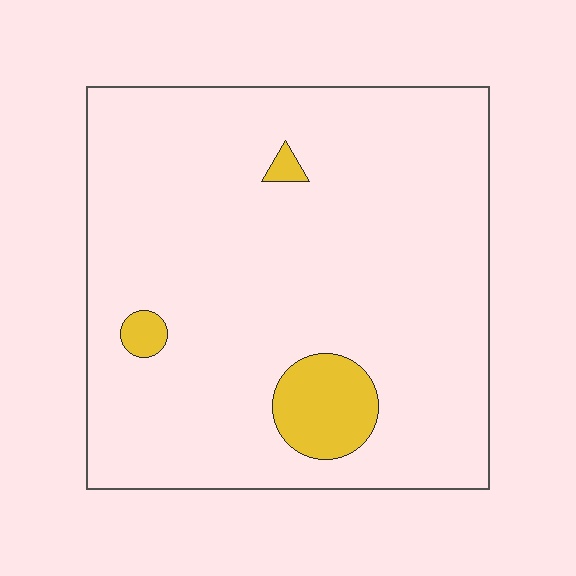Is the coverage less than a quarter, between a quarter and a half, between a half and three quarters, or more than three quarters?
Less than a quarter.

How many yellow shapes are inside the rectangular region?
3.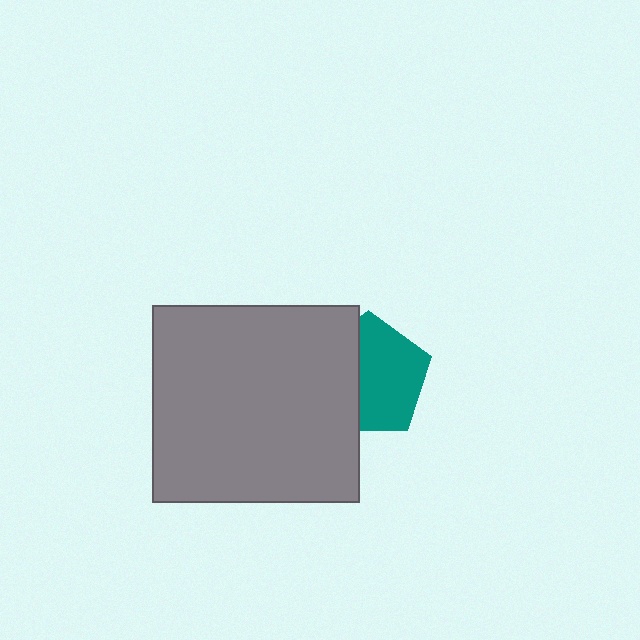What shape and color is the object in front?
The object in front is a gray rectangle.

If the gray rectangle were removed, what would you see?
You would see the complete teal pentagon.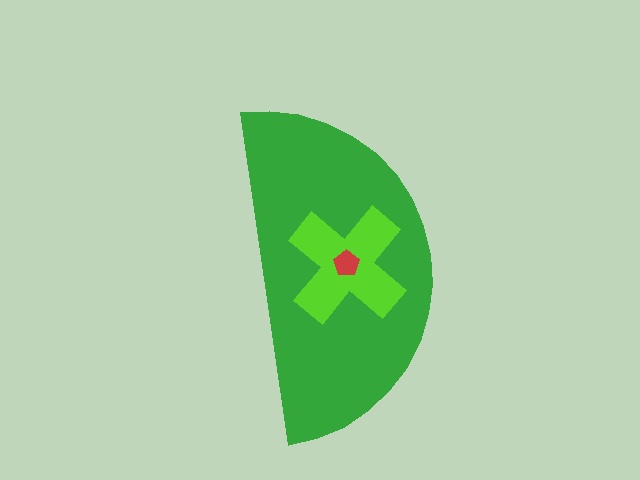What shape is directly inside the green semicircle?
The lime cross.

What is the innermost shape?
The red pentagon.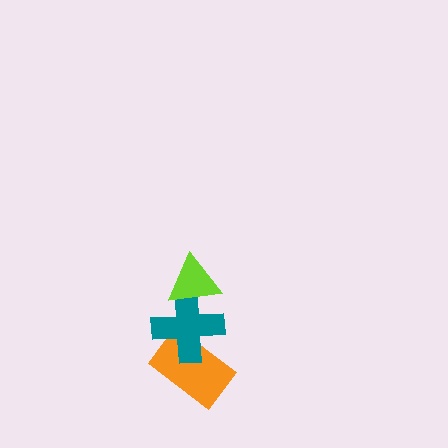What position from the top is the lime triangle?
The lime triangle is 1st from the top.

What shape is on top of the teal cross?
The lime triangle is on top of the teal cross.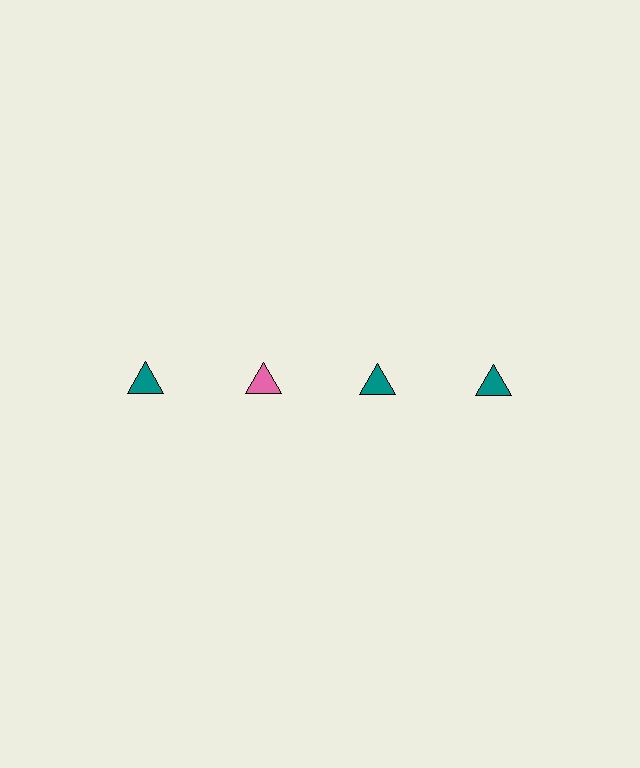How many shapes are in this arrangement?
There are 4 shapes arranged in a grid pattern.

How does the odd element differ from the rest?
It has a different color: pink instead of teal.